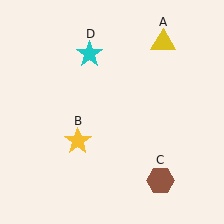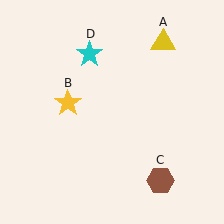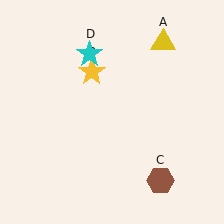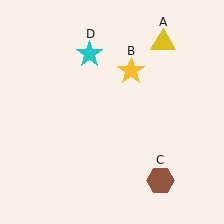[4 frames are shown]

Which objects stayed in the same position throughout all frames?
Yellow triangle (object A) and brown hexagon (object C) and cyan star (object D) remained stationary.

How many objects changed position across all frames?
1 object changed position: yellow star (object B).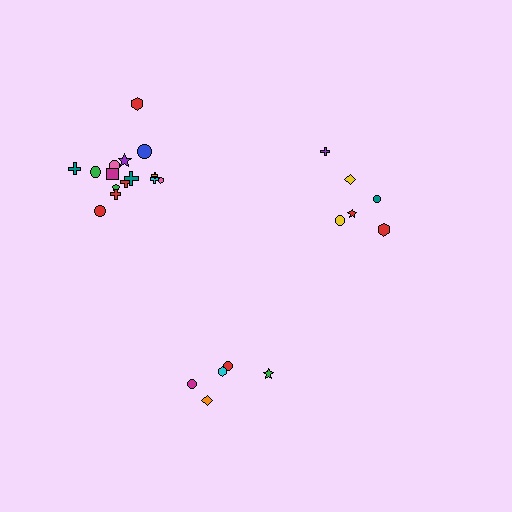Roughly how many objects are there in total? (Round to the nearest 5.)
Roughly 25 objects in total.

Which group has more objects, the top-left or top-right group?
The top-left group.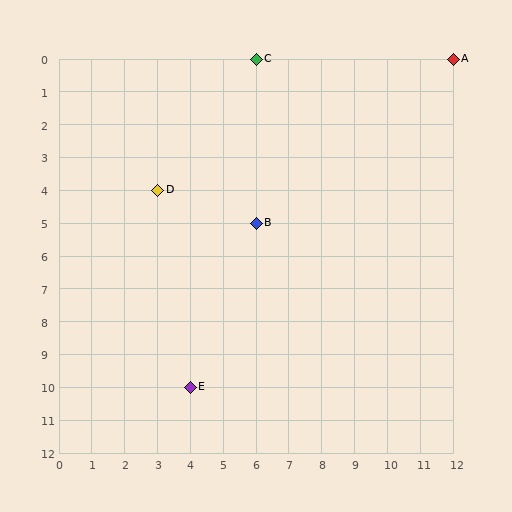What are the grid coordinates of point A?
Point A is at grid coordinates (12, 0).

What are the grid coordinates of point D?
Point D is at grid coordinates (3, 4).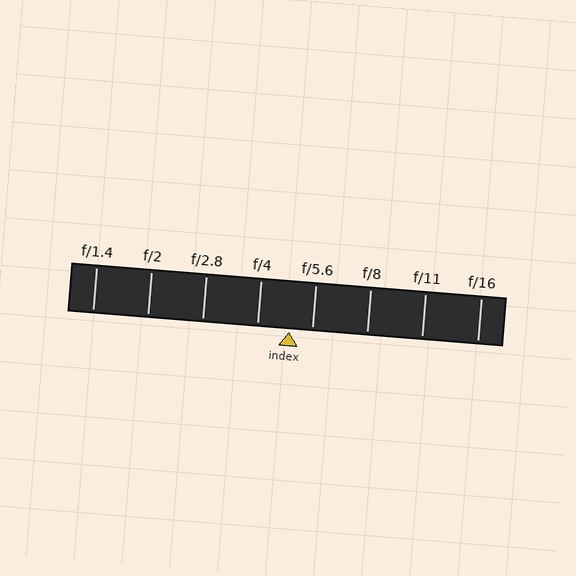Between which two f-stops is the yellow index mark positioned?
The index mark is between f/4 and f/5.6.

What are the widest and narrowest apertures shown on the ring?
The widest aperture shown is f/1.4 and the narrowest is f/16.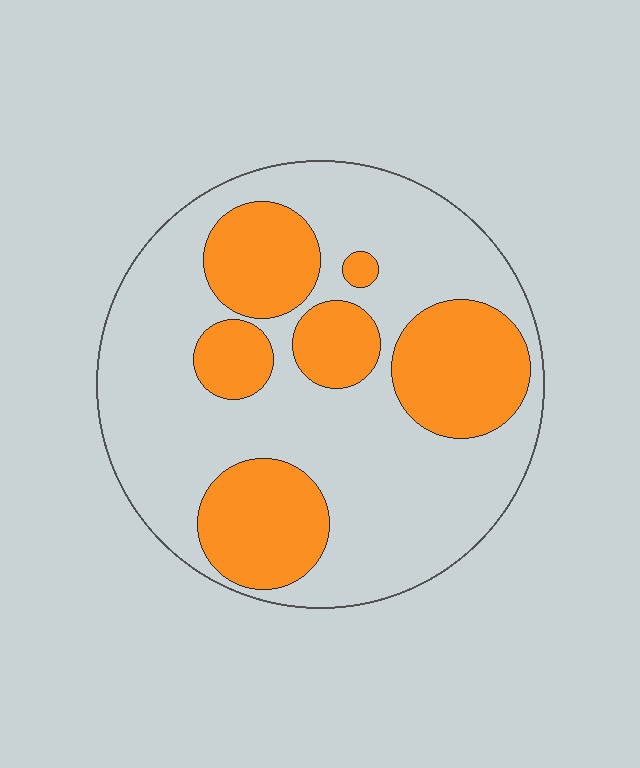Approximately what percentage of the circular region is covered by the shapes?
Approximately 35%.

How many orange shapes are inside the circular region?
6.